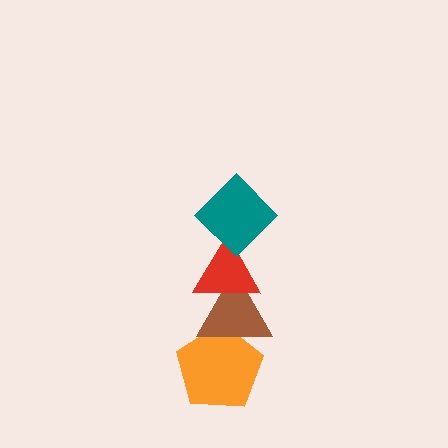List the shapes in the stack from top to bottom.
From top to bottom: the teal diamond, the red triangle, the brown triangle, the orange pentagon.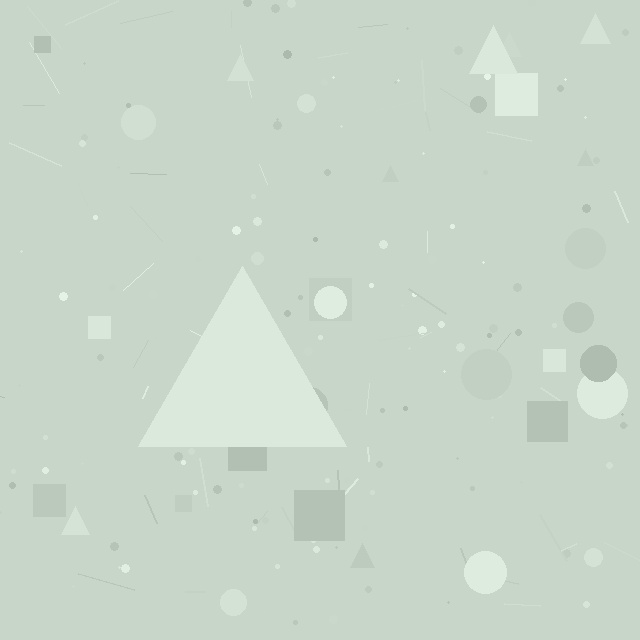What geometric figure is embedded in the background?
A triangle is embedded in the background.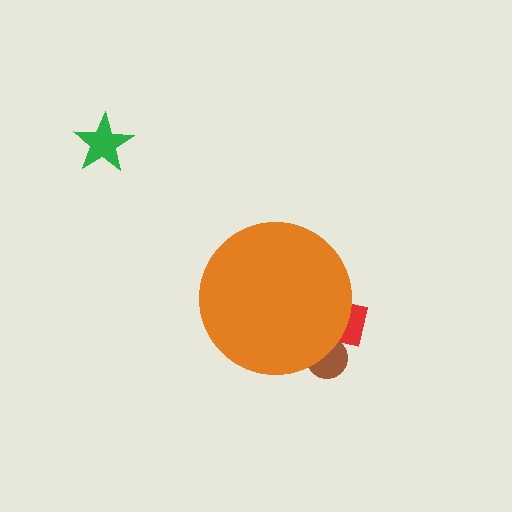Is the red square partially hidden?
Yes, the red square is partially hidden behind the orange circle.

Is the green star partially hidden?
No, the green star is fully visible.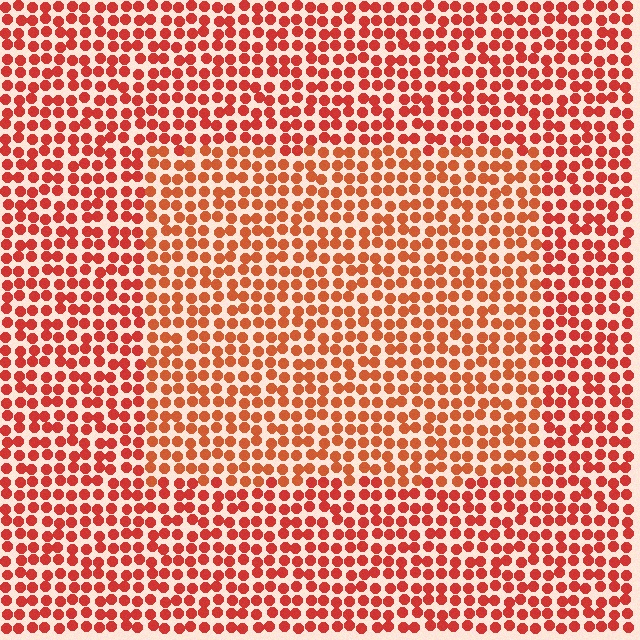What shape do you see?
I see a rectangle.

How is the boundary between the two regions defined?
The boundary is defined purely by a slight shift in hue (about 15 degrees). Spacing, size, and orientation are identical on both sides.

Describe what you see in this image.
The image is filled with small red elements in a uniform arrangement. A rectangle-shaped region is visible where the elements are tinted to a slightly different hue, forming a subtle color boundary.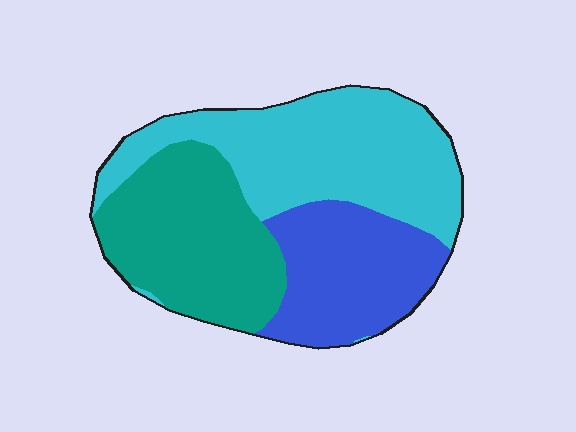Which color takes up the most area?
Cyan, at roughly 40%.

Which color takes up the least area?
Blue, at roughly 25%.